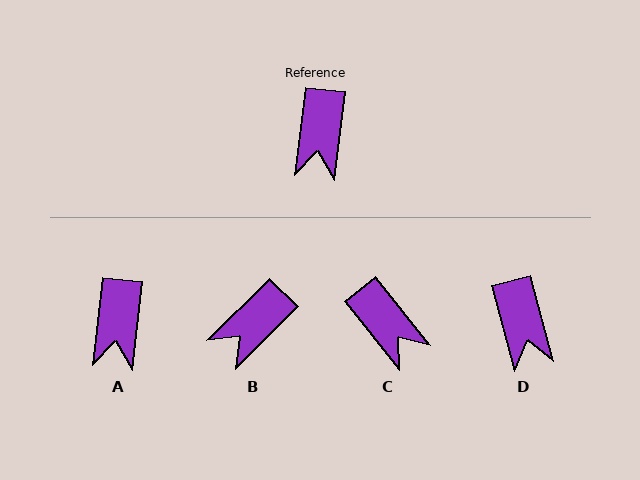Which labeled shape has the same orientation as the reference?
A.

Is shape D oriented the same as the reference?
No, it is off by about 21 degrees.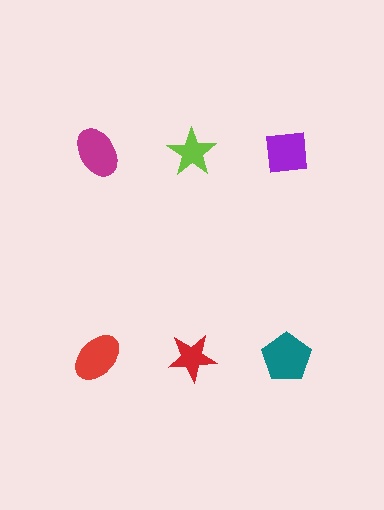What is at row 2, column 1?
A red ellipse.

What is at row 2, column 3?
A teal pentagon.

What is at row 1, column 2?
A lime star.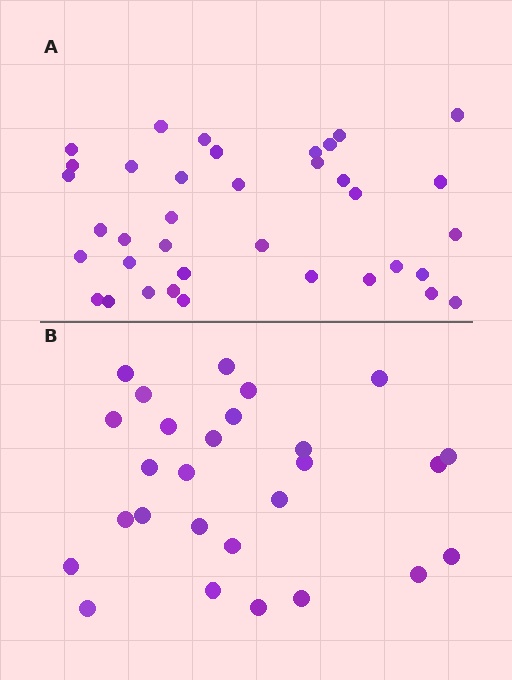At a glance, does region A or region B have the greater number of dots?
Region A (the top region) has more dots.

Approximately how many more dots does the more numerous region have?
Region A has roughly 10 or so more dots than region B.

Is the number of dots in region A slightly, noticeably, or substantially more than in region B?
Region A has noticeably more, but not dramatically so. The ratio is roughly 1.4 to 1.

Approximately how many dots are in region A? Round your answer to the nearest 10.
About 40 dots. (The exact count is 37, which rounds to 40.)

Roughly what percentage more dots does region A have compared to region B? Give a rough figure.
About 35% more.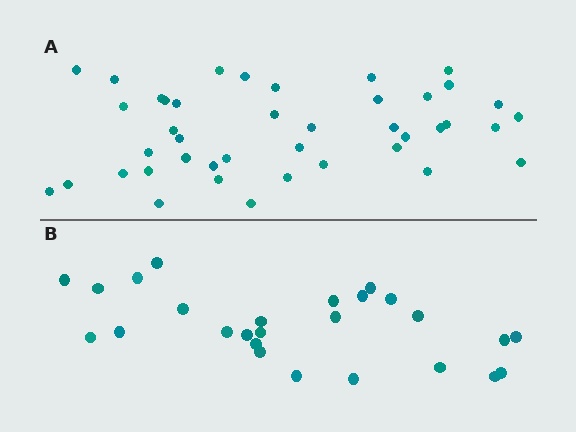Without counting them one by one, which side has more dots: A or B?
Region A (the top region) has more dots.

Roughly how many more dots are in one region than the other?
Region A has approximately 15 more dots than region B.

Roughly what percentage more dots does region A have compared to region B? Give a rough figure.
About 60% more.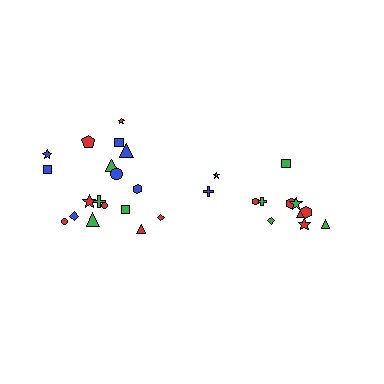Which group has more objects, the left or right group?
The left group.